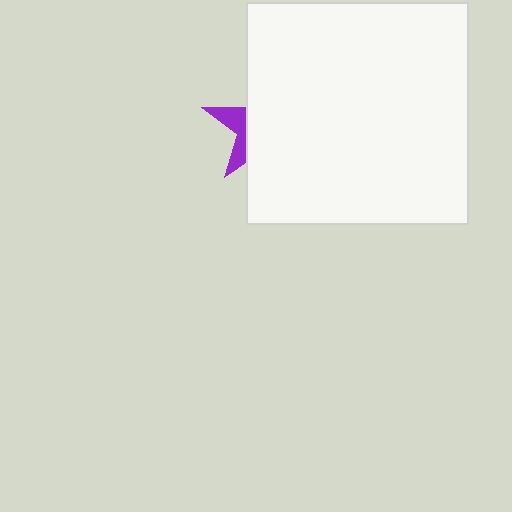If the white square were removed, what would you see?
You would see the complete purple star.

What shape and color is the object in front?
The object in front is a white square.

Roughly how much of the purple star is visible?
A small part of it is visible (roughly 26%).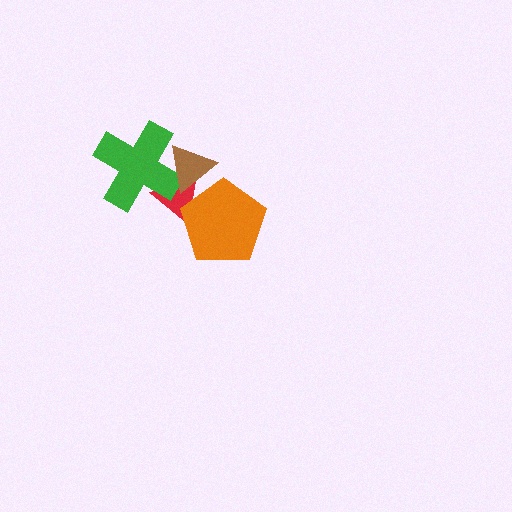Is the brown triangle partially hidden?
No, no other shape covers it.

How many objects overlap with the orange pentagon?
2 objects overlap with the orange pentagon.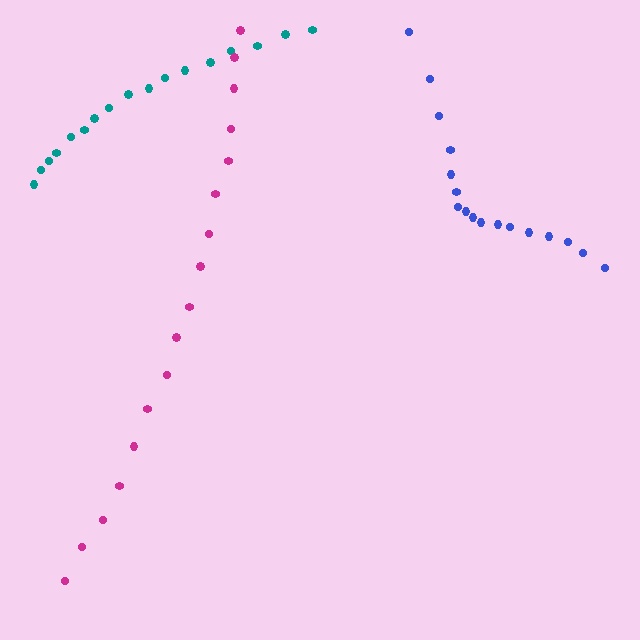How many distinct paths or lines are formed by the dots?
There are 3 distinct paths.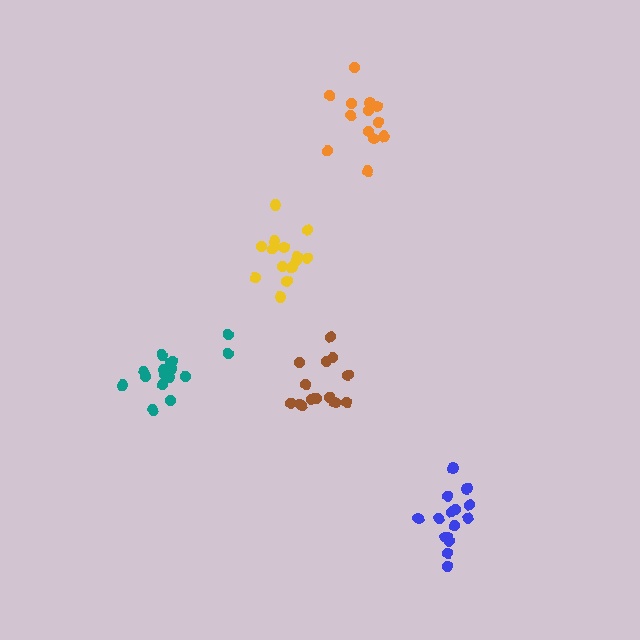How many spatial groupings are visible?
There are 5 spatial groupings.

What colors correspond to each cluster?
The clusters are colored: brown, teal, blue, yellow, orange.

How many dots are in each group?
Group 1: 14 dots, Group 2: 16 dots, Group 3: 15 dots, Group 4: 15 dots, Group 5: 13 dots (73 total).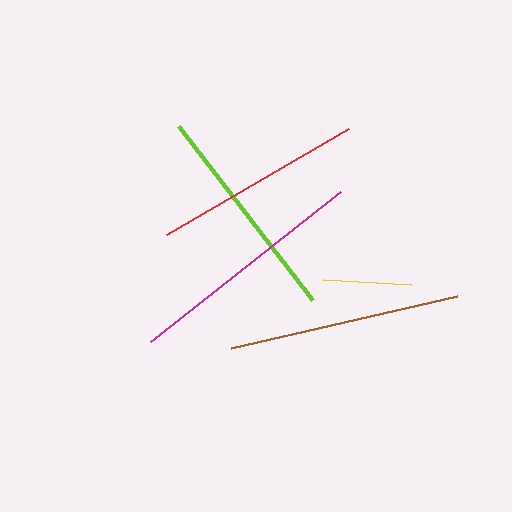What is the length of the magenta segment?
The magenta segment is approximately 242 pixels long.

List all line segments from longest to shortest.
From longest to shortest: magenta, brown, lime, red, yellow.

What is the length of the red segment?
The red segment is approximately 210 pixels long.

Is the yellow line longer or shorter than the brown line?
The brown line is longer than the yellow line.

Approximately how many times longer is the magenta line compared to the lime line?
The magenta line is approximately 1.1 times the length of the lime line.